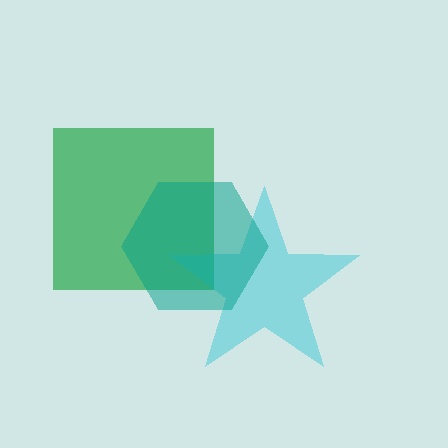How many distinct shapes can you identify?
There are 3 distinct shapes: a green square, a cyan star, a teal hexagon.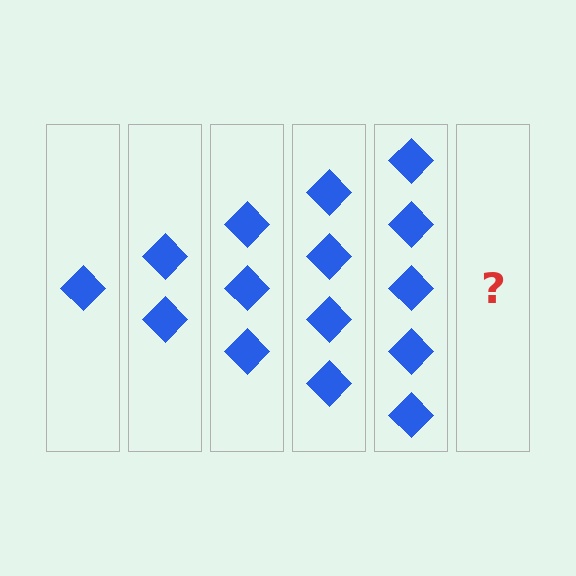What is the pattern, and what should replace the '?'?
The pattern is that each step adds one more diamond. The '?' should be 6 diamonds.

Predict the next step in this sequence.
The next step is 6 diamonds.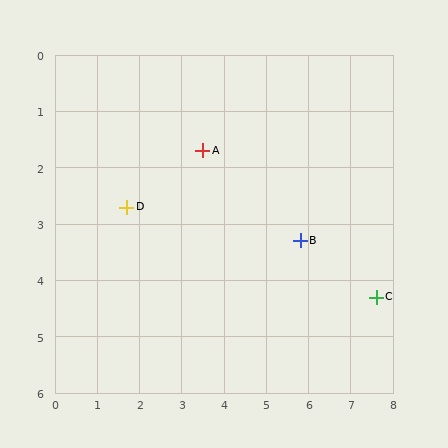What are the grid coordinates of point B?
Point B is at approximately (5.8, 3.3).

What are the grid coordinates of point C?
Point C is at approximately (7.6, 4.3).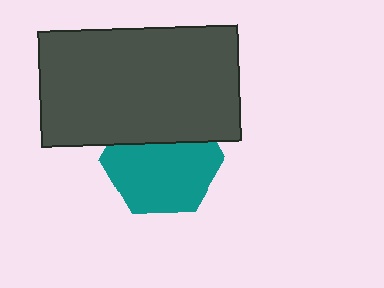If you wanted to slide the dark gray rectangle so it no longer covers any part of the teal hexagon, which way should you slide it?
Slide it up — that is the most direct way to separate the two shapes.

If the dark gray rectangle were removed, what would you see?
You would see the complete teal hexagon.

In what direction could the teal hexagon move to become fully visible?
The teal hexagon could move down. That would shift it out from behind the dark gray rectangle entirely.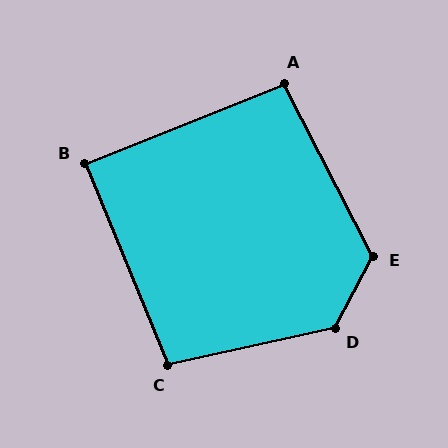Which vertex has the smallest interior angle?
B, at approximately 89 degrees.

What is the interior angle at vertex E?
Approximately 125 degrees (obtuse).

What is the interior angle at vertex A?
Approximately 96 degrees (obtuse).